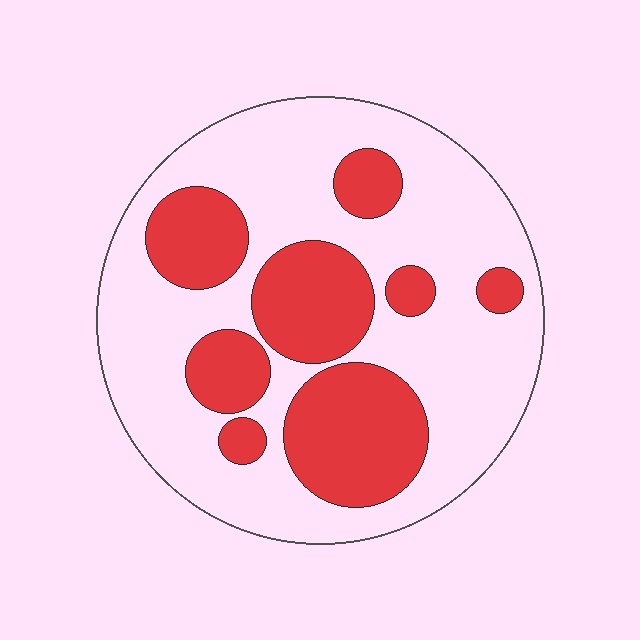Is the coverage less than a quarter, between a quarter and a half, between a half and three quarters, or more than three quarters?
Between a quarter and a half.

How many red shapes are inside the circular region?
8.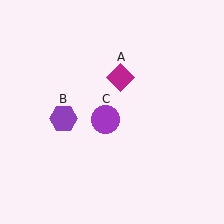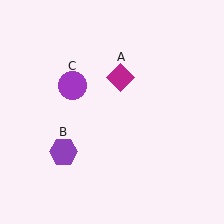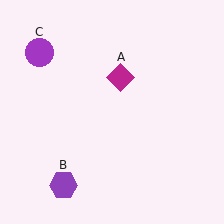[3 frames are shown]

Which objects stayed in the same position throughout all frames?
Magenta diamond (object A) remained stationary.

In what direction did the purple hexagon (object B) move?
The purple hexagon (object B) moved down.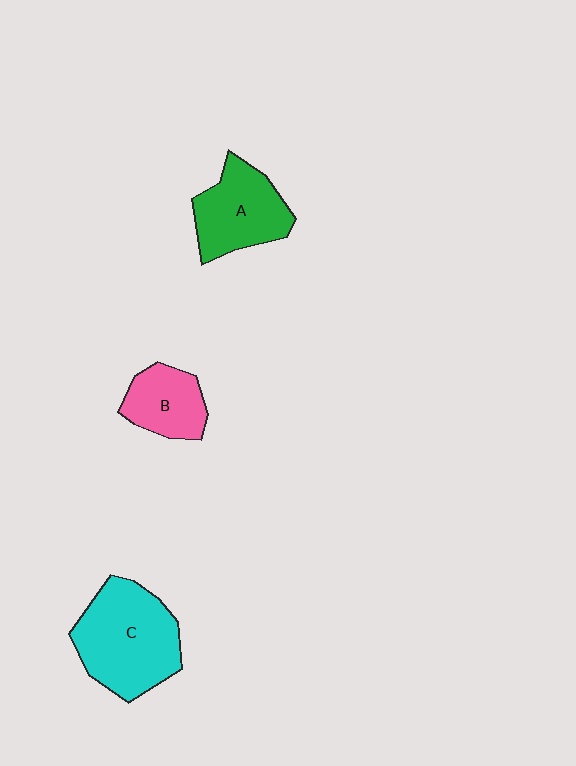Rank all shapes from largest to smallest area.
From largest to smallest: C (cyan), A (green), B (pink).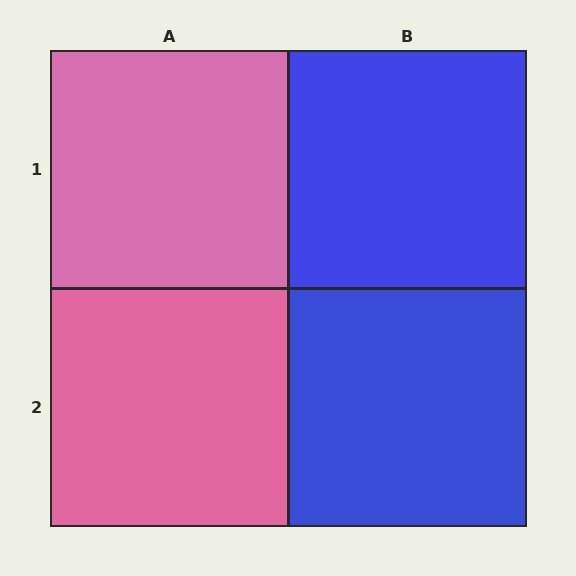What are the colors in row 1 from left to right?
Pink, blue.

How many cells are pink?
2 cells are pink.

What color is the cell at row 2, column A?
Pink.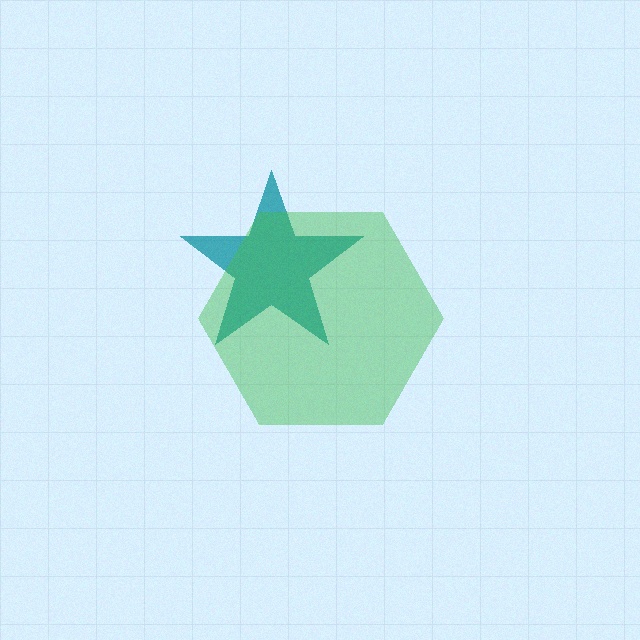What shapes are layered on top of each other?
The layered shapes are: a teal star, a green hexagon.